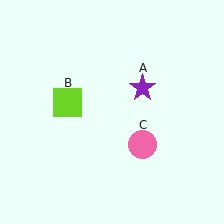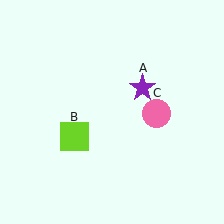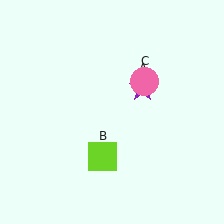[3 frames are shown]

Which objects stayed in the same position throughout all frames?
Purple star (object A) remained stationary.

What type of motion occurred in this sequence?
The lime square (object B), pink circle (object C) rotated counterclockwise around the center of the scene.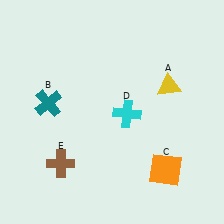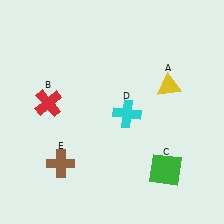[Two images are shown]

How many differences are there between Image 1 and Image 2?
There are 2 differences between the two images.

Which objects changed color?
B changed from teal to red. C changed from orange to green.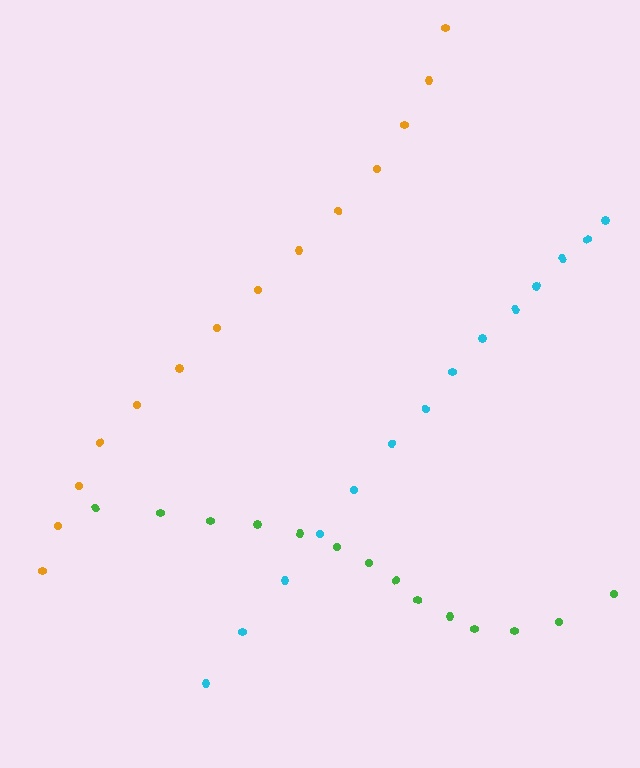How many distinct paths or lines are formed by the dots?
There are 3 distinct paths.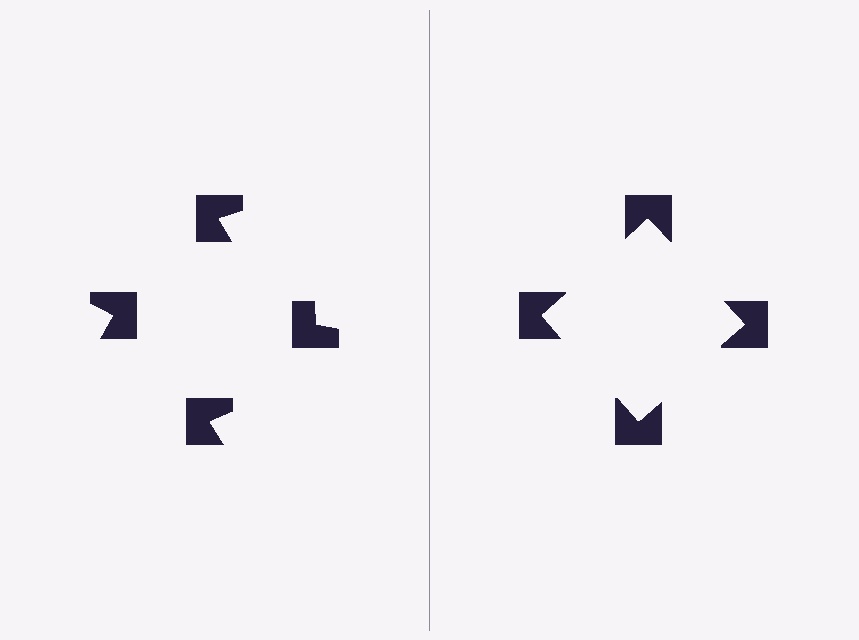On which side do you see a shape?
An illusory square appears on the right side. On the left side the wedge cuts are rotated, so no coherent shape forms.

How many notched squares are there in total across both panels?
8 — 4 on each side.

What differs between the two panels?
The notched squares are positioned identically on both sides; only the wedge orientations differ. On the right they align to a square; on the left they are misaligned.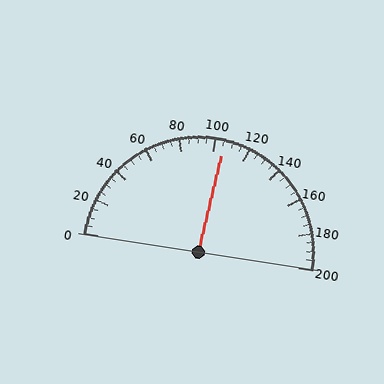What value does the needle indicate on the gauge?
The needle indicates approximately 105.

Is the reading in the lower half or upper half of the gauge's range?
The reading is in the upper half of the range (0 to 200).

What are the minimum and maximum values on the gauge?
The gauge ranges from 0 to 200.